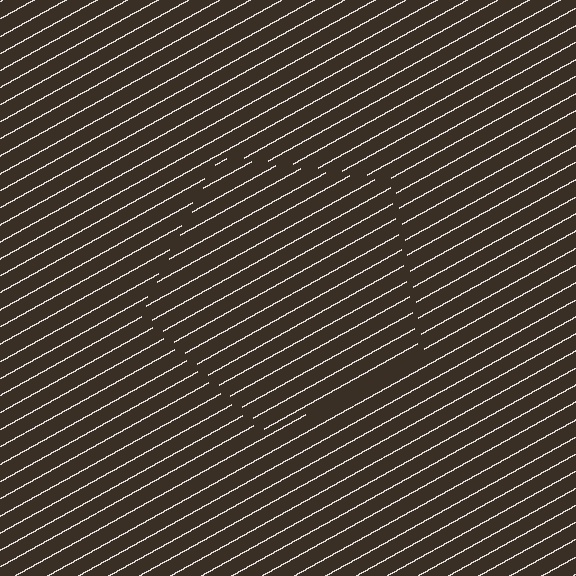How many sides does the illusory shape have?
5 sides — the line-ends trace a pentagon.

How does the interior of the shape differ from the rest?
The interior of the shape contains the same grating, shifted by half a period — the contour is defined by the phase discontinuity where line-ends from the inner and outer gratings abut.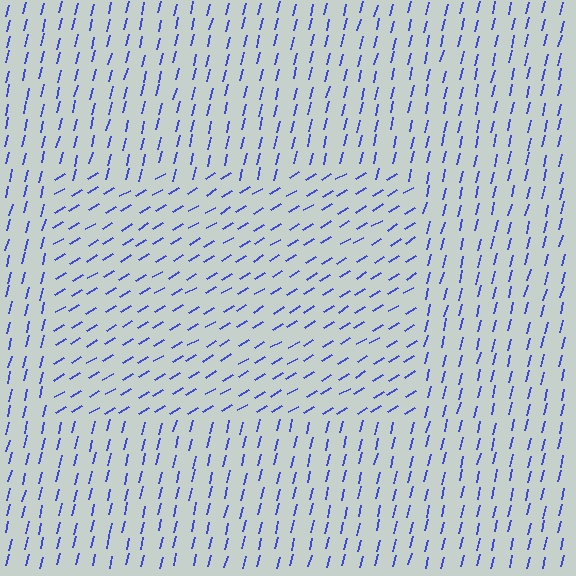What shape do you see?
I see a rectangle.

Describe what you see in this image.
The image is filled with small blue line segments. A rectangle region in the image has lines oriented differently from the surrounding lines, creating a visible texture boundary.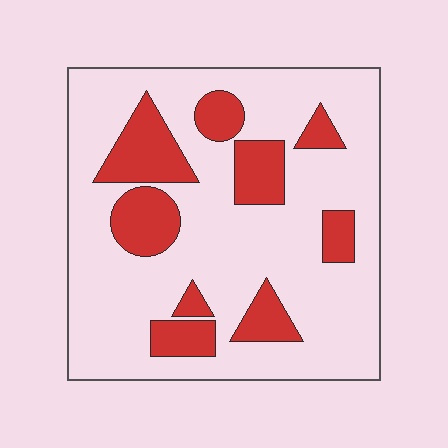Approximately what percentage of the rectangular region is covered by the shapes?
Approximately 25%.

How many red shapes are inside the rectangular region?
9.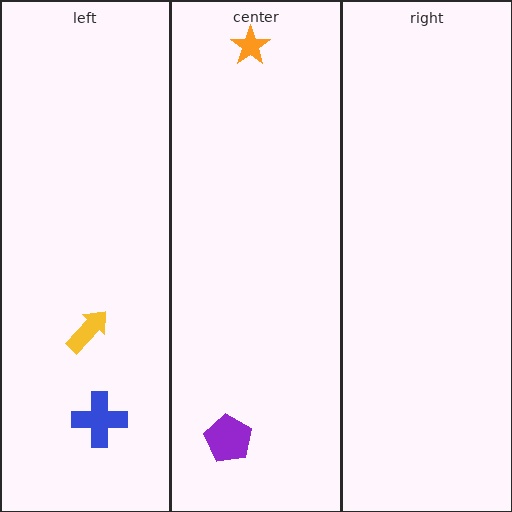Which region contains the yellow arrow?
The left region.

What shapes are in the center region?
The purple pentagon, the orange star.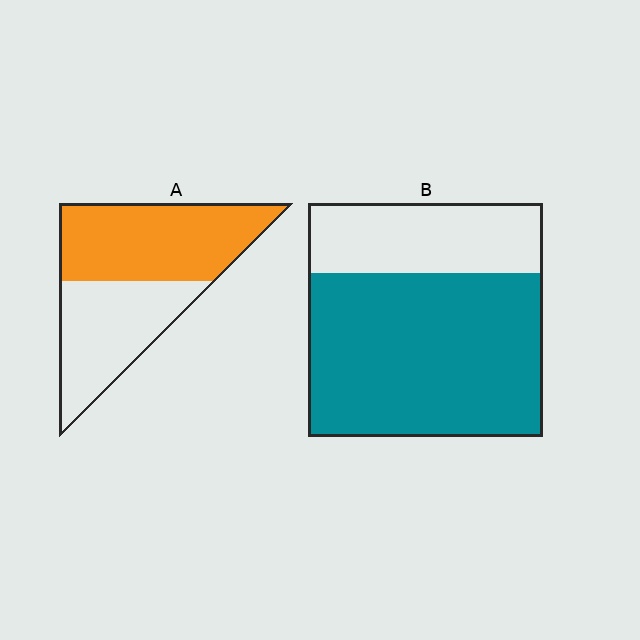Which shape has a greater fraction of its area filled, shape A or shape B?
Shape B.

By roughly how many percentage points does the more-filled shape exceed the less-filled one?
By roughly 15 percentage points (B over A).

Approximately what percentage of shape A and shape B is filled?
A is approximately 55% and B is approximately 70%.